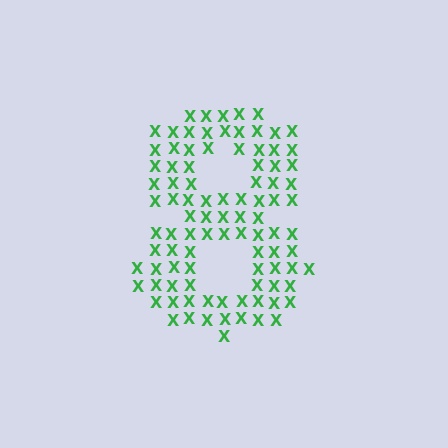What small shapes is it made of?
It is made of small letter X's.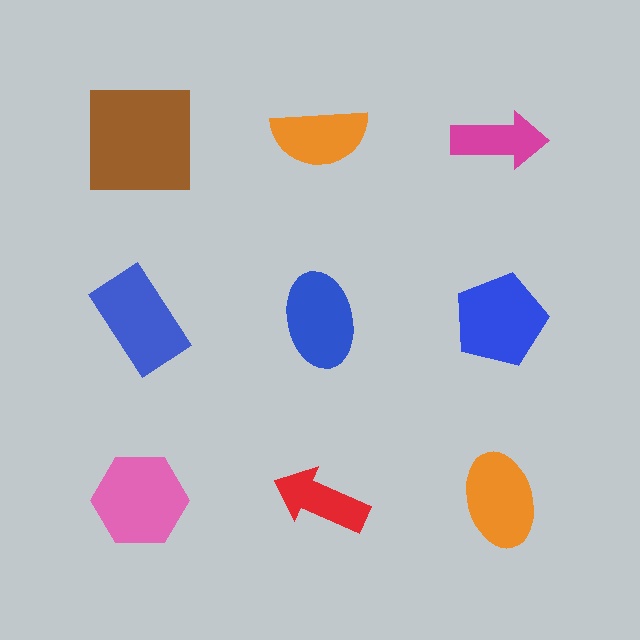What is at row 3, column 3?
An orange ellipse.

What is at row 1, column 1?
A brown square.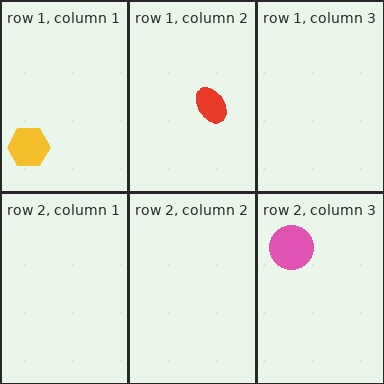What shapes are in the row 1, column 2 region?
The red ellipse.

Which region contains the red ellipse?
The row 1, column 2 region.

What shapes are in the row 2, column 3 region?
The pink circle.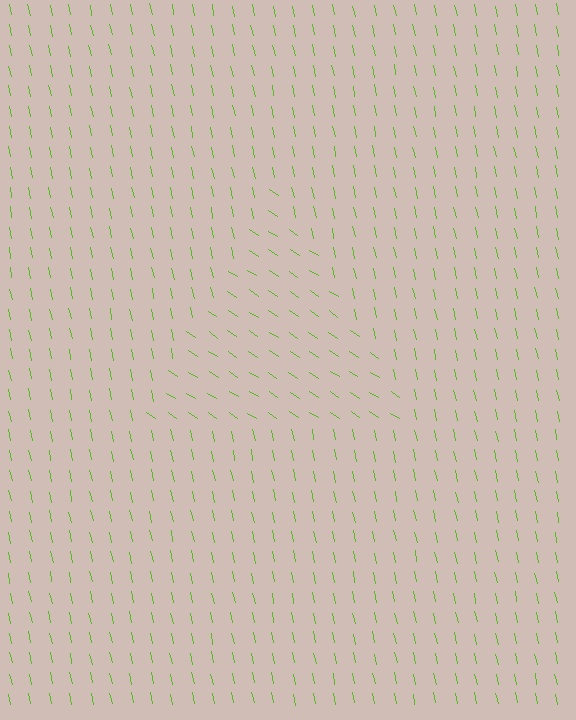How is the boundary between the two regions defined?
The boundary is defined purely by a change in line orientation (approximately 45 degrees difference). All lines are the same color and thickness.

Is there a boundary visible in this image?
Yes, there is a texture boundary formed by a change in line orientation.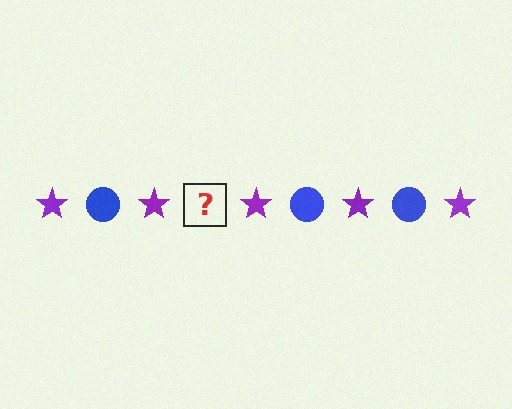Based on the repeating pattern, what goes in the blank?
The blank should be a blue circle.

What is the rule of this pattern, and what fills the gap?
The rule is that the pattern alternates between purple star and blue circle. The gap should be filled with a blue circle.